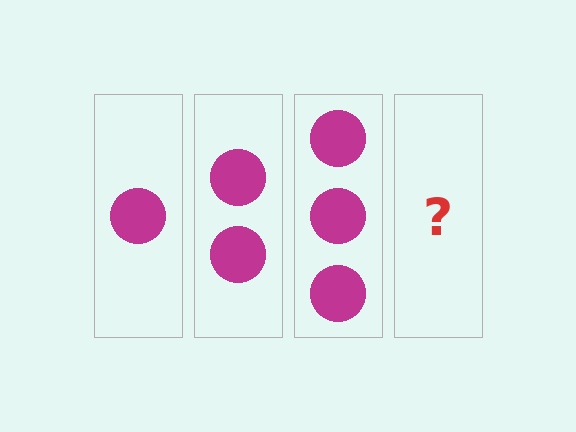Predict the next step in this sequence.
The next step is 4 circles.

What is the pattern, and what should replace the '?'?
The pattern is that each step adds one more circle. The '?' should be 4 circles.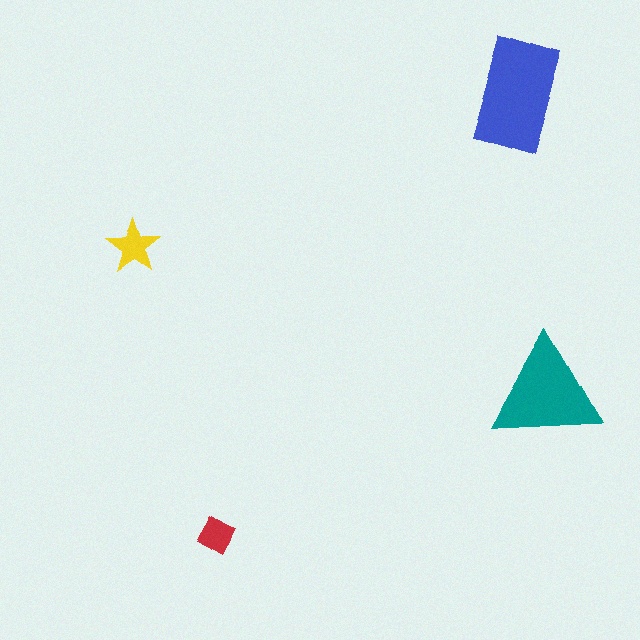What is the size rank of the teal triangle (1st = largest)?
2nd.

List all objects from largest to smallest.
The blue rectangle, the teal triangle, the yellow star, the red diamond.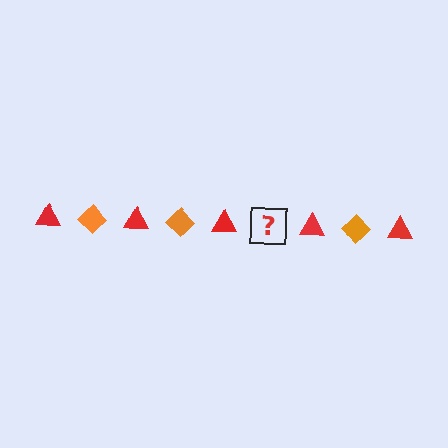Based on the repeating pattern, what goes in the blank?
The blank should be an orange diamond.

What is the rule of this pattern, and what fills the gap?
The rule is that the pattern alternates between red triangle and orange diamond. The gap should be filled with an orange diamond.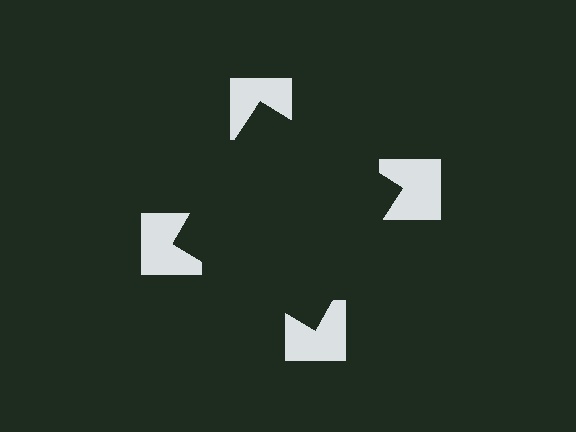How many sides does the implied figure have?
4 sides.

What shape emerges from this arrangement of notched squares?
An illusory square — its edges are inferred from the aligned wedge cuts in the notched squares, not physically drawn.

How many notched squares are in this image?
There are 4 — one at each vertex of the illusory square.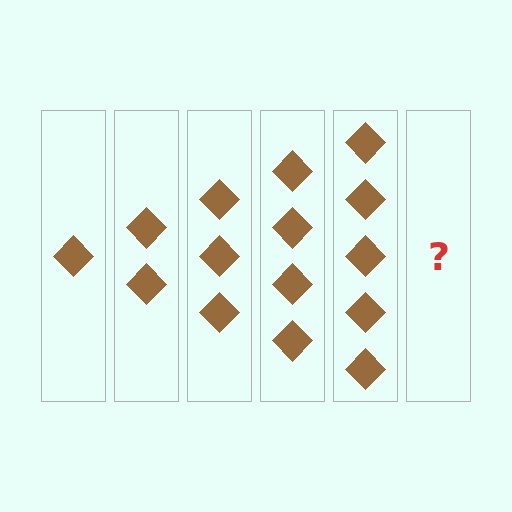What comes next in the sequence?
The next element should be 6 diamonds.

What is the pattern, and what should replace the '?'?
The pattern is that each step adds one more diamond. The '?' should be 6 diamonds.